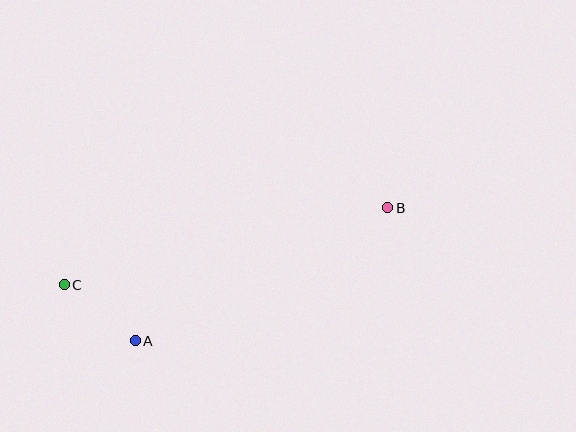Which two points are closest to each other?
Points A and C are closest to each other.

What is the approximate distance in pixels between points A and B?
The distance between A and B is approximately 286 pixels.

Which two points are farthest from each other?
Points B and C are farthest from each other.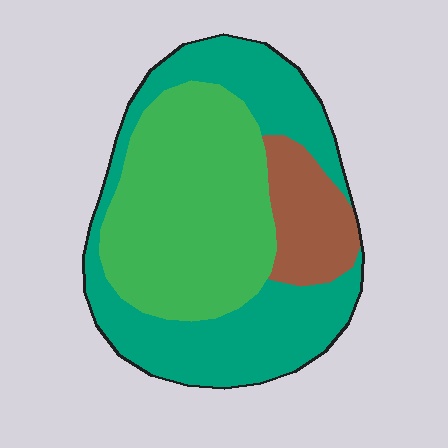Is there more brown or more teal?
Teal.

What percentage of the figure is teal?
Teal takes up about two fifths (2/5) of the figure.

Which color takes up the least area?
Brown, at roughly 15%.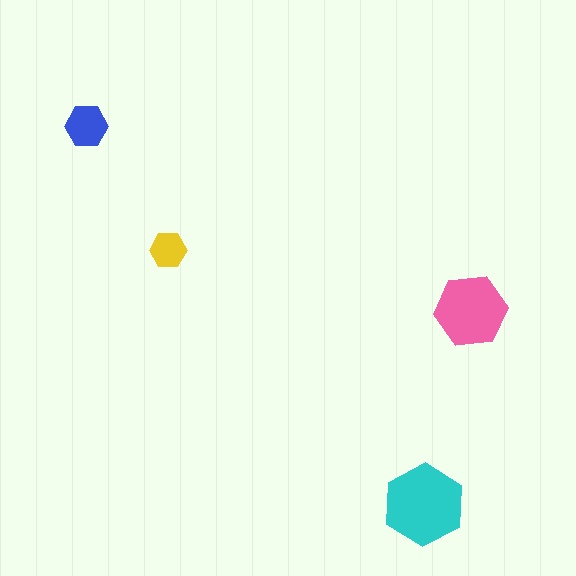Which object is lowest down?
The cyan hexagon is bottommost.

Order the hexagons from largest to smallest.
the cyan one, the pink one, the blue one, the yellow one.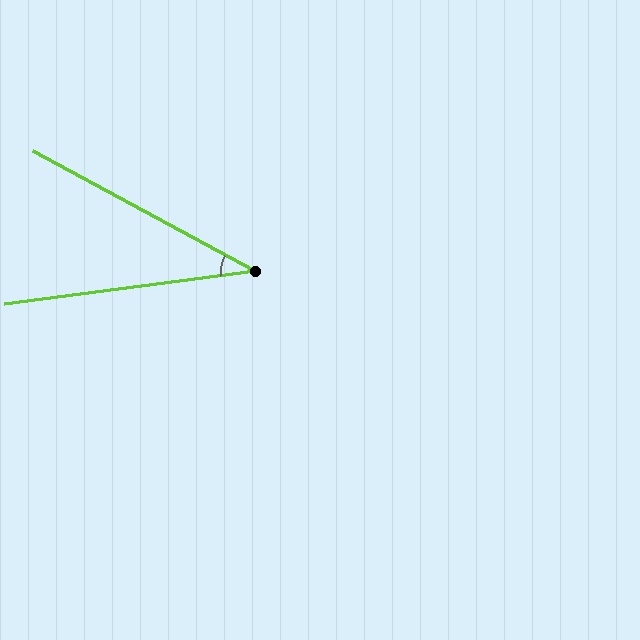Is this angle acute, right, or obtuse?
It is acute.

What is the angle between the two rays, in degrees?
Approximately 36 degrees.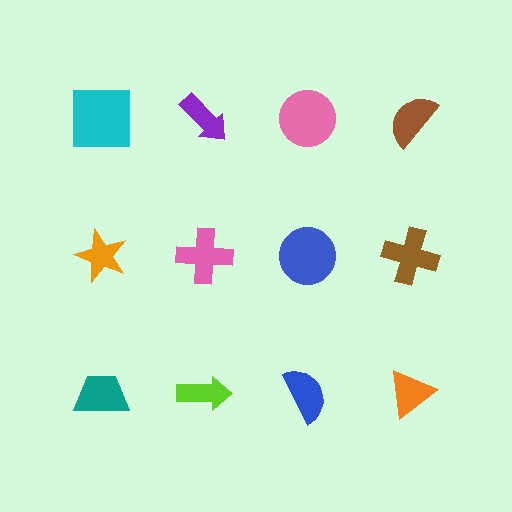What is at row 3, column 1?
A teal trapezoid.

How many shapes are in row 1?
4 shapes.